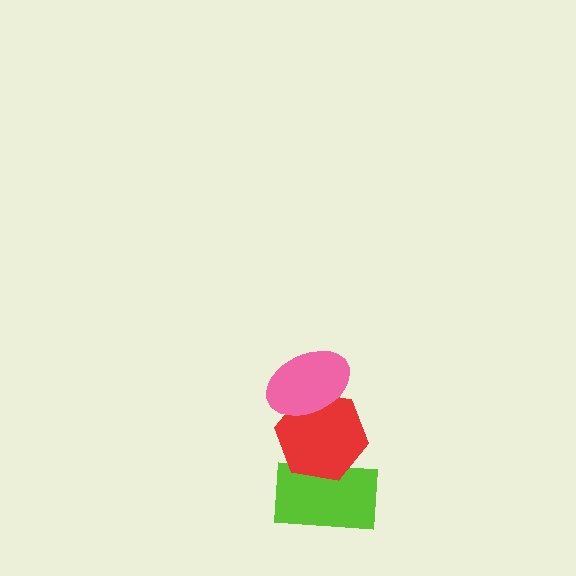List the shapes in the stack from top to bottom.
From top to bottom: the pink ellipse, the red hexagon, the lime rectangle.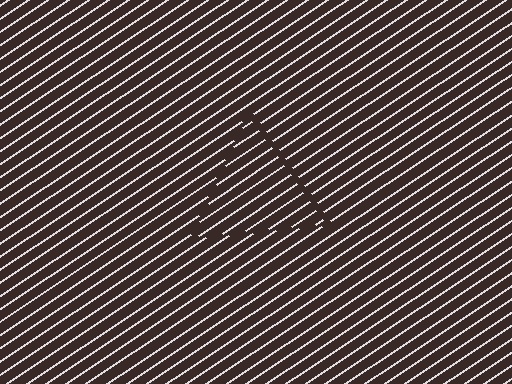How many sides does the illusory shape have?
3 sides — the line-ends trace a triangle.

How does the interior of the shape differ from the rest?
The interior of the shape contains the same grating, shifted by half a period — the contour is defined by the phase discontinuity where line-ends from the inner and outer gratings abut.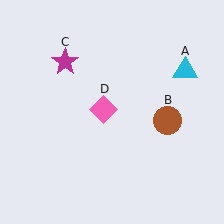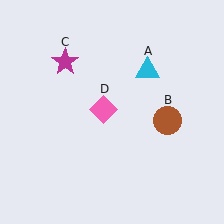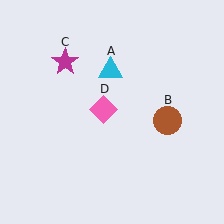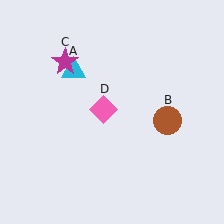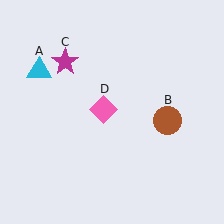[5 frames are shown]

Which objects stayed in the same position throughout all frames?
Brown circle (object B) and magenta star (object C) and pink diamond (object D) remained stationary.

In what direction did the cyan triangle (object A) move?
The cyan triangle (object A) moved left.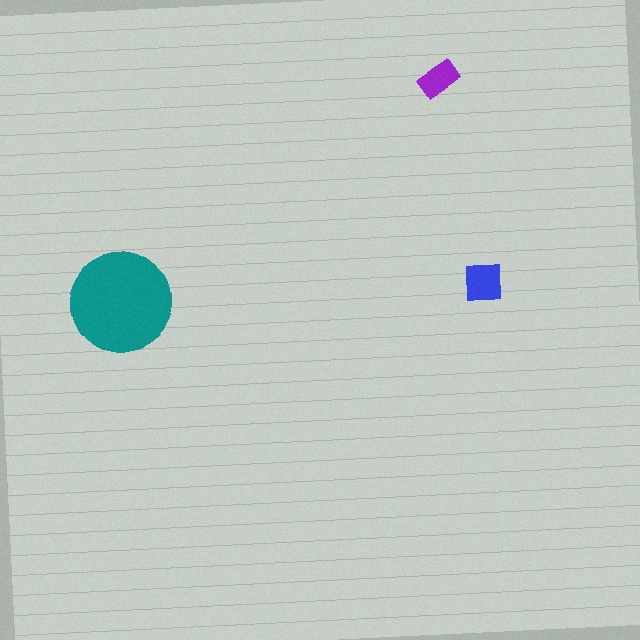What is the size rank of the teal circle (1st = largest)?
1st.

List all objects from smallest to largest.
The purple rectangle, the blue square, the teal circle.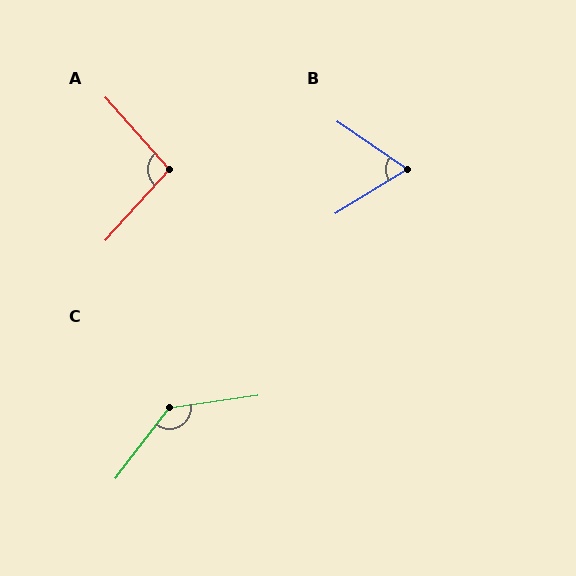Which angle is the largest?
C, at approximately 135 degrees.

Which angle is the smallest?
B, at approximately 66 degrees.